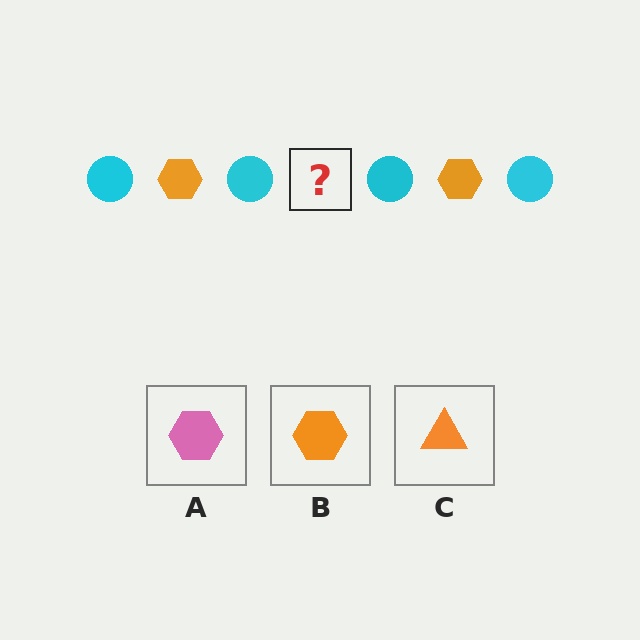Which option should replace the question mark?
Option B.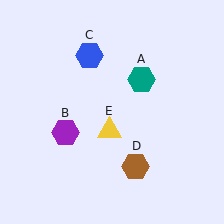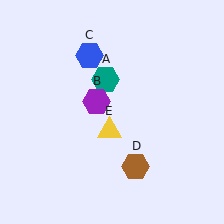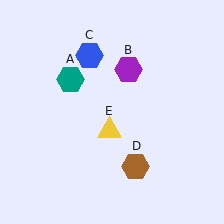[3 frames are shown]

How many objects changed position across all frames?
2 objects changed position: teal hexagon (object A), purple hexagon (object B).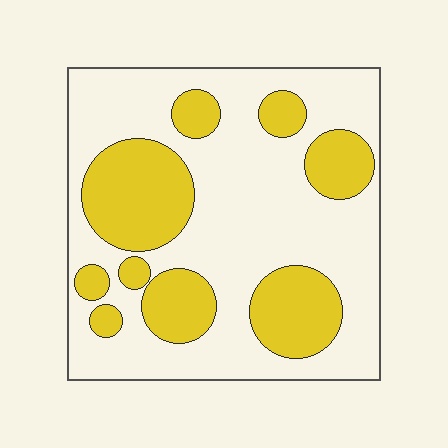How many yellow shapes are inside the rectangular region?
9.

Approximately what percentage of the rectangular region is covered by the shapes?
Approximately 35%.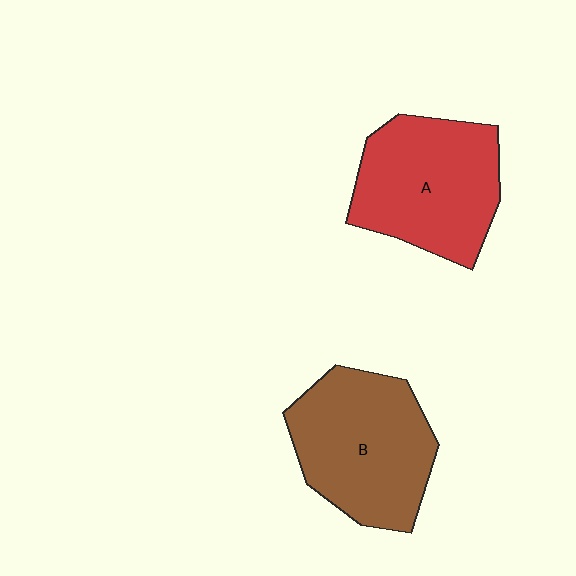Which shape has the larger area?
Shape B (brown).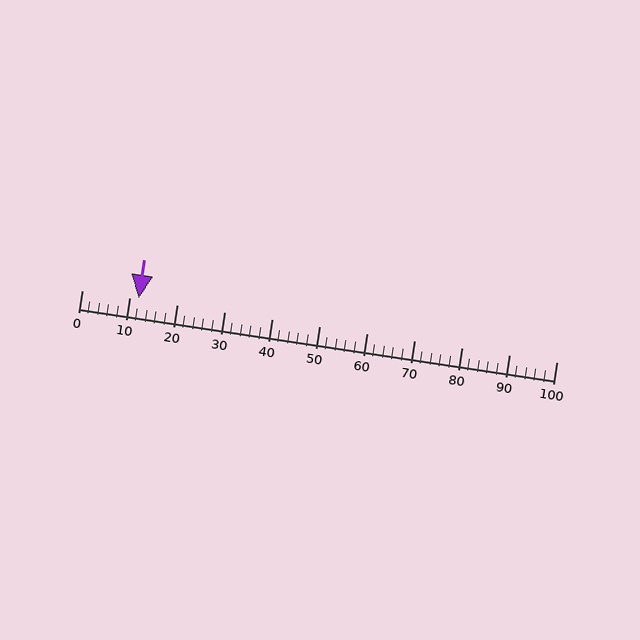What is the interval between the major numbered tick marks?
The major tick marks are spaced 10 units apart.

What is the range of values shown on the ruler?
The ruler shows values from 0 to 100.